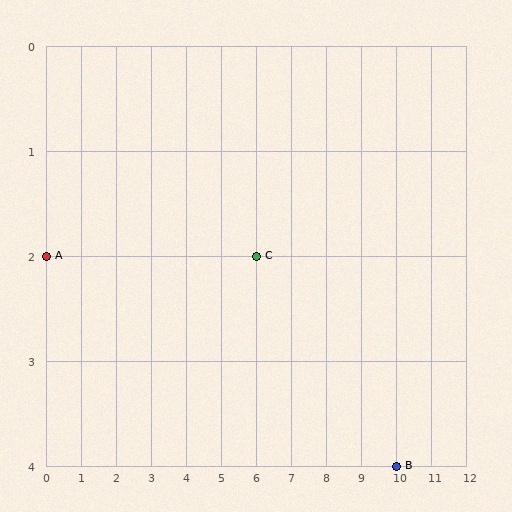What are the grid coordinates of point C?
Point C is at grid coordinates (6, 2).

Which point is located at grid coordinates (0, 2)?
Point A is at (0, 2).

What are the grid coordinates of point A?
Point A is at grid coordinates (0, 2).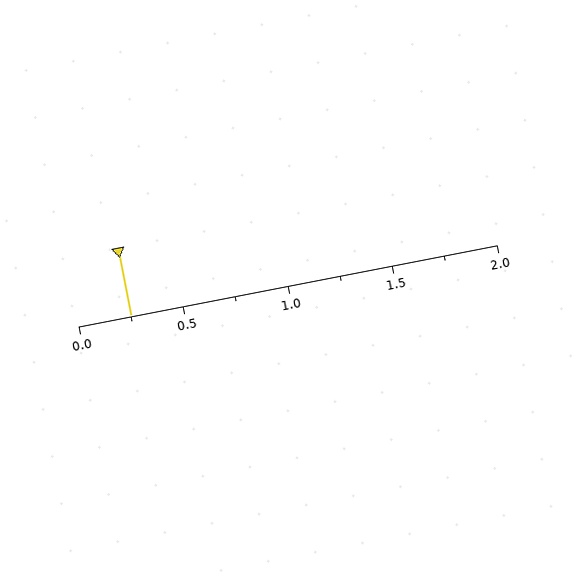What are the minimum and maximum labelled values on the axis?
The axis runs from 0.0 to 2.0.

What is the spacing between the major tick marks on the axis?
The major ticks are spaced 0.5 apart.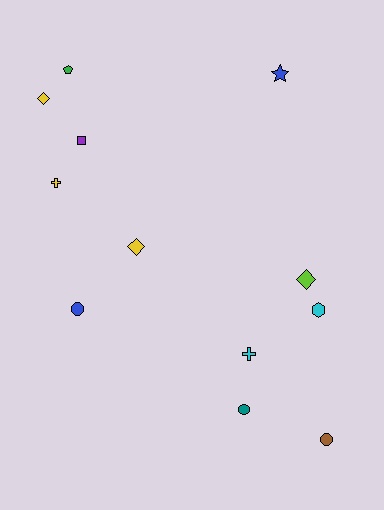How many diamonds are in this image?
There are 3 diamonds.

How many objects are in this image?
There are 12 objects.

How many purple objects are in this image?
There is 1 purple object.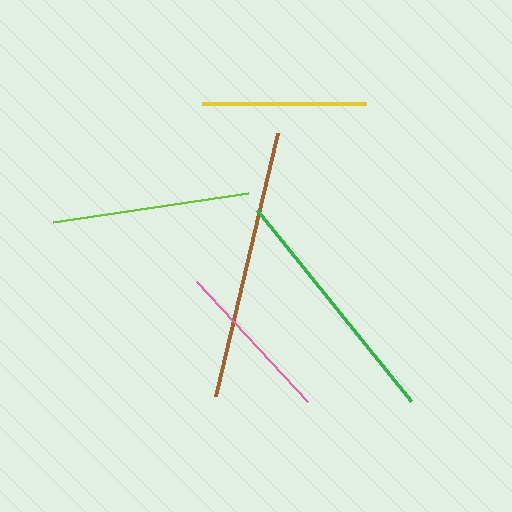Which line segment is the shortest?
The pink line is the shortest at approximately 164 pixels.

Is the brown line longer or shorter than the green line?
The brown line is longer than the green line.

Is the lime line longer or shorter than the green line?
The green line is longer than the lime line.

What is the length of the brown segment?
The brown segment is approximately 271 pixels long.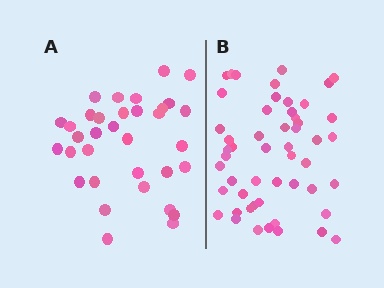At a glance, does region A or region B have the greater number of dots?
Region B (the right region) has more dots.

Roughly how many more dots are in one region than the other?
Region B has approximately 20 more dots than region A.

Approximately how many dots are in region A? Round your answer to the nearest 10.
About 30 dots. (The exact count is 34, which rounds to 30.)